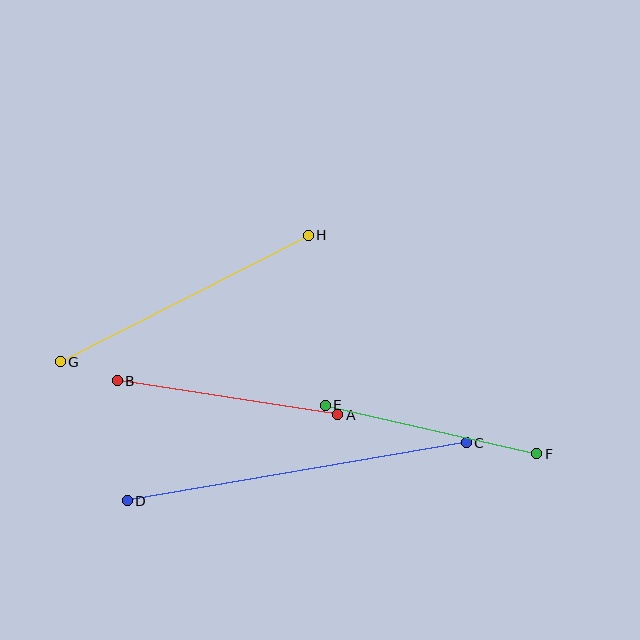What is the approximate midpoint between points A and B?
The midpoint is at approximately (227, 398) pixels.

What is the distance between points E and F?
The distance is approximately 217 pixels.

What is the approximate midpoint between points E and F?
The midpoint is at approximately (431, 430) pixels.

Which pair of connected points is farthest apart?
Points C and D are farthest apart.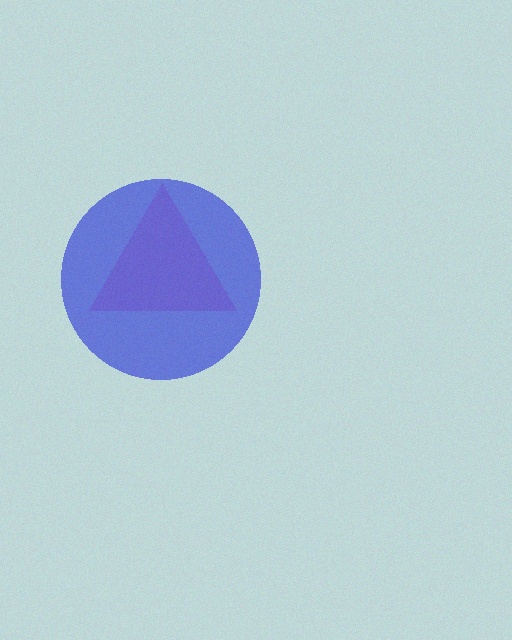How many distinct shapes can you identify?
There are 2 distinct shapes: a pink triangle, a blue circle.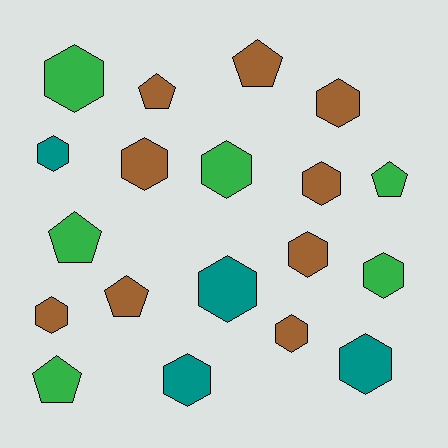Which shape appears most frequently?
Hexagon, with 13 objects.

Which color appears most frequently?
Brown, with 9 objects.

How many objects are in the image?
There are 19 objects.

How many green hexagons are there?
There are 3 green hexagons.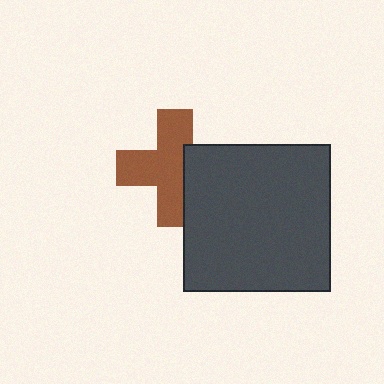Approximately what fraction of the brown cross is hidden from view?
Roughly 32% of the brown cross is hidden behind the dark gray square.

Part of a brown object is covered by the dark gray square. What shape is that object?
It is a cross.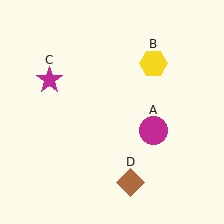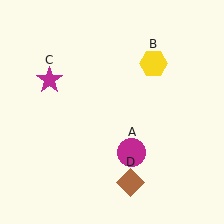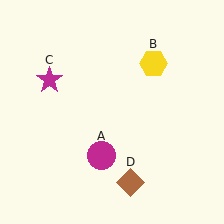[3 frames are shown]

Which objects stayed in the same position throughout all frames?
Yellow hexagon (object B) and magenta star (object C) and brown diamond (object D) remained stationary.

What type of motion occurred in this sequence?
The magenta circle (object A) rotated clockwise around the center of the scene.